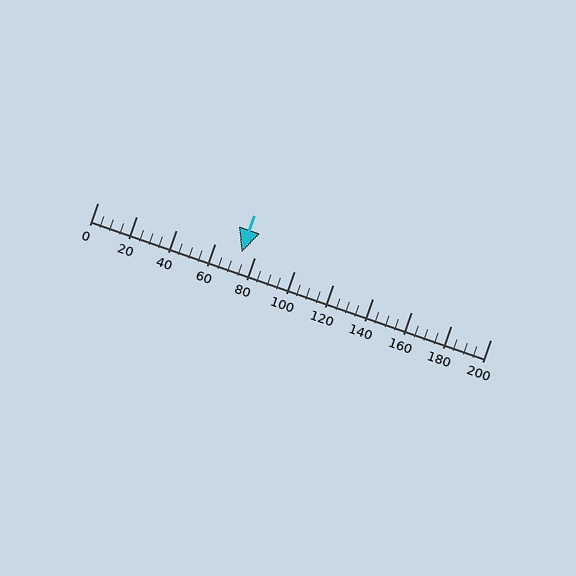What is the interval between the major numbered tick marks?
The major tick marks are spaced 20 units apart.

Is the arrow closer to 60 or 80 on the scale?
The arrow is closer to 80.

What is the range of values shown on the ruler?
The ruler shows values from 0 to 200.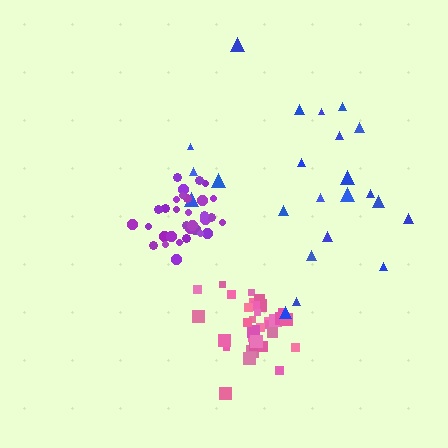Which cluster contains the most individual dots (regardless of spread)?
Pink (34).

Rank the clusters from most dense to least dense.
purple, pink, blue.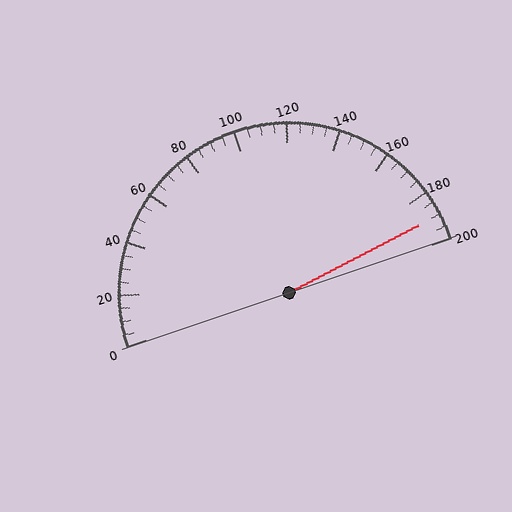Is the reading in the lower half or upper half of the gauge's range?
The reading is in the upper half of the range (0 to 200).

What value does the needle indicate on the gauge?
The needle indicates approximately 190.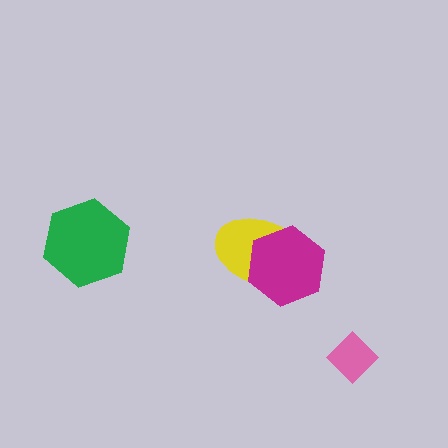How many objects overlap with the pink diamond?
0 objects overlap with the pink diamond.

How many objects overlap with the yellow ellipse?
1 object overlaps with the yellow ellipse.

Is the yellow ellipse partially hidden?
Yes, it is partially covered by another shape.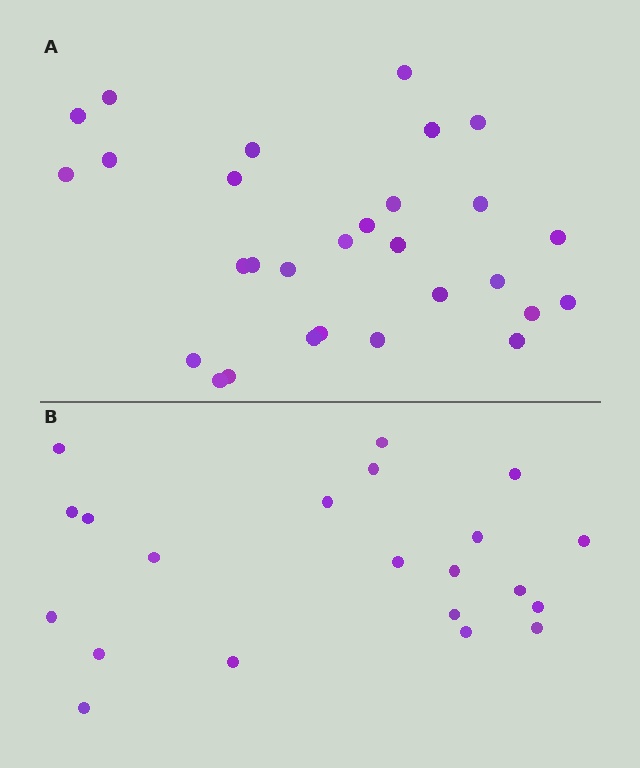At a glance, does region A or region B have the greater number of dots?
Region A (the top region) has more dots.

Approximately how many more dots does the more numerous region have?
Region A has roughly 8 or so more dots than region B.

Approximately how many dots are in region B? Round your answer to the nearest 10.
About 20 dots. (The exact count is 21, which rounds to 20.)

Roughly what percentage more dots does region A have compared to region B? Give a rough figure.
About 40% more.